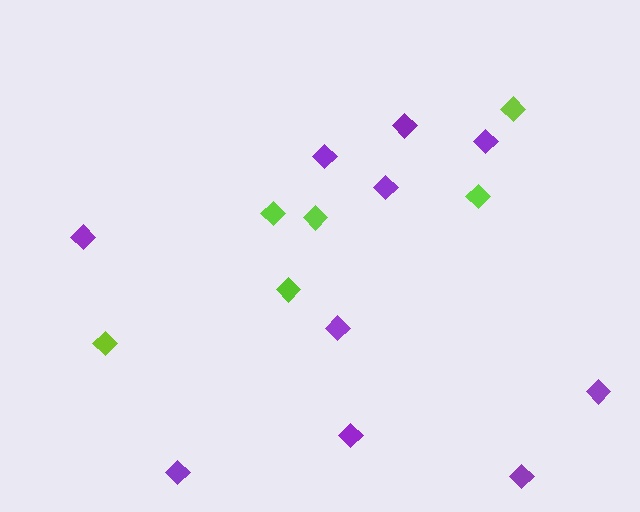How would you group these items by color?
There are 2 groups: one group of purple diamonds (10) and one group of lime diamonds (6).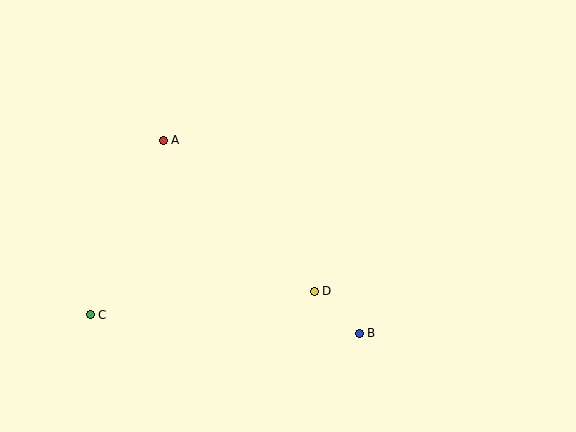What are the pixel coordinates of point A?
Point A is at (163, 140).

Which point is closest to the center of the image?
Point D at (314, 291) is closest to the center.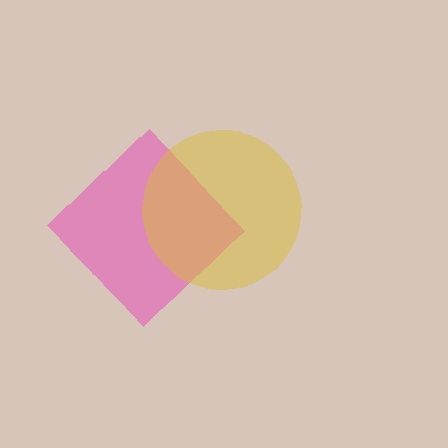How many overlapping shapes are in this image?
There are 2 overlapping shapes in the image.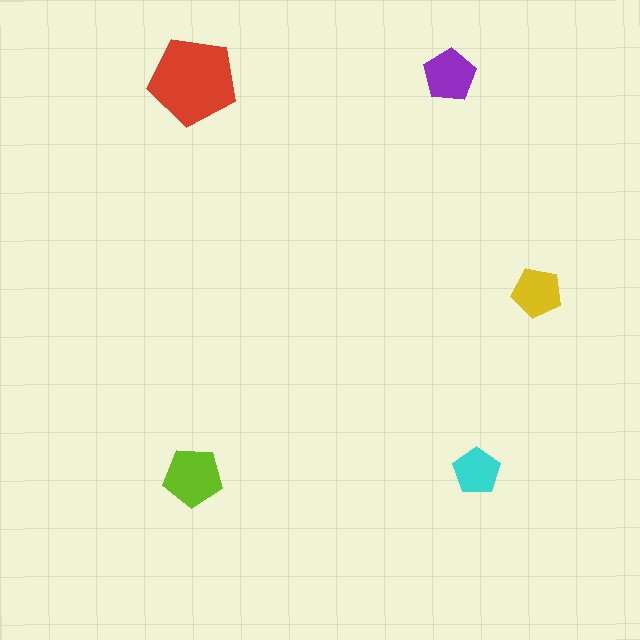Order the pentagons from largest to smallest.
the red one, the lime one, the purple one, the yellow one, the cyan one.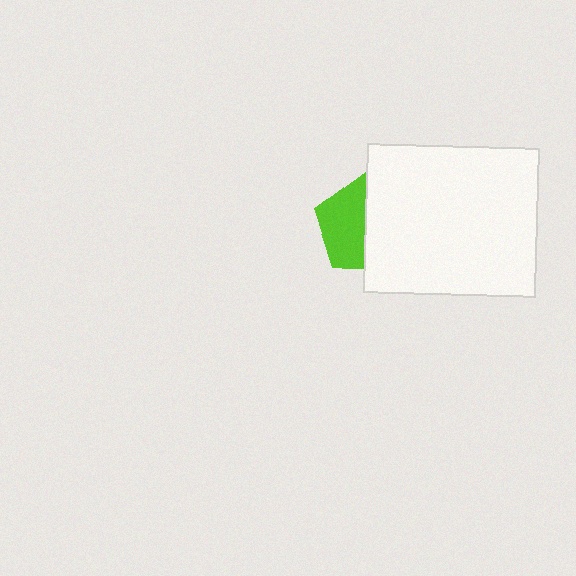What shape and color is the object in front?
The object in front is a white rectangle.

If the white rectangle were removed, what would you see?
You would see the complete lime pentagon.